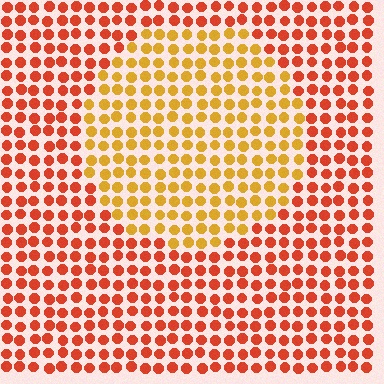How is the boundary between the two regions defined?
The boundary is defined purely by a slight shift in hue (about 35 degrees). Spacing, size, and orientation are identical on both sides.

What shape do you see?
I see a circle.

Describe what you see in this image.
The image is filled with small red elements in a uniform arrangement. A circle-shaped region is visible where the elements are tinted to a slightly different hue, forming a subtle color boundary.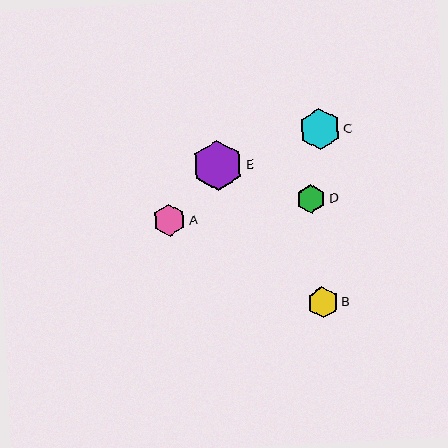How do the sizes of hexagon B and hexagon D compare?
Hexagon B and hexagon D are approximately the same size.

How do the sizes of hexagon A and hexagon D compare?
Hexagon A and hexagon D are approximately the same size.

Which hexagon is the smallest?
Hexagon D is the smallest with a size of approximately 29 pixels.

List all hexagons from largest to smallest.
From largest to smallest: E, C, A, B, D.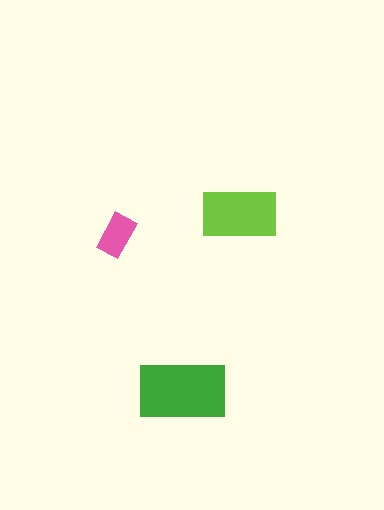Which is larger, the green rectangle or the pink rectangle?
The green one.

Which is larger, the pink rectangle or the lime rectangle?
The lime one.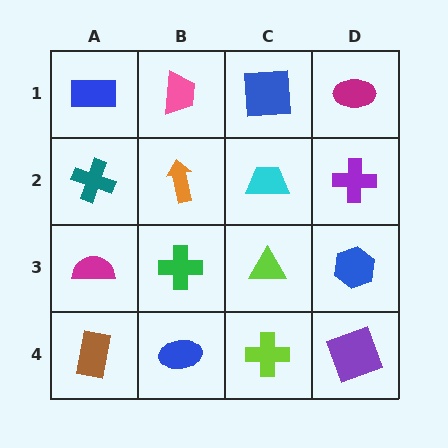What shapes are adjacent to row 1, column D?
A purple cross (row 2, column D), a blue square (row 1, column C).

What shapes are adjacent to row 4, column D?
A blue hexagon (row 3, column D), a lime cross (row 4, column C).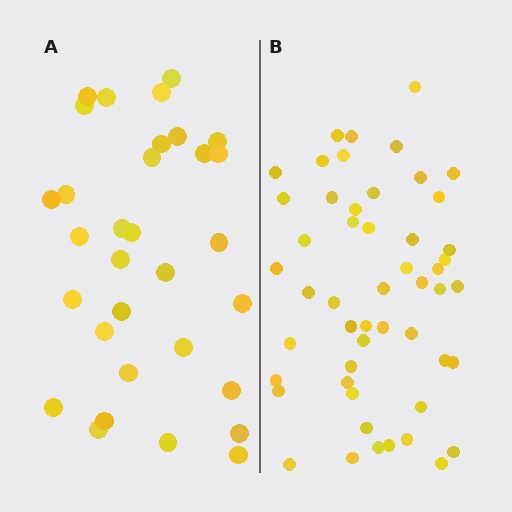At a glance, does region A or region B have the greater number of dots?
Region B (the right region) has more dots.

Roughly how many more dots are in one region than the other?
Region B has approximately 20 more dots than region A.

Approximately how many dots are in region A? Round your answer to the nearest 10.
About 30 dots. (The exact count is 32, which rounds to 30.)